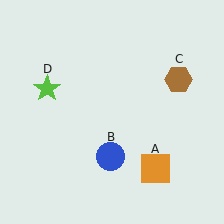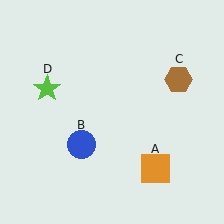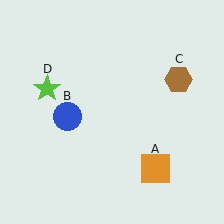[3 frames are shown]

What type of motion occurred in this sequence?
The blue circle (object B) rotated clockwise around the center of the scene.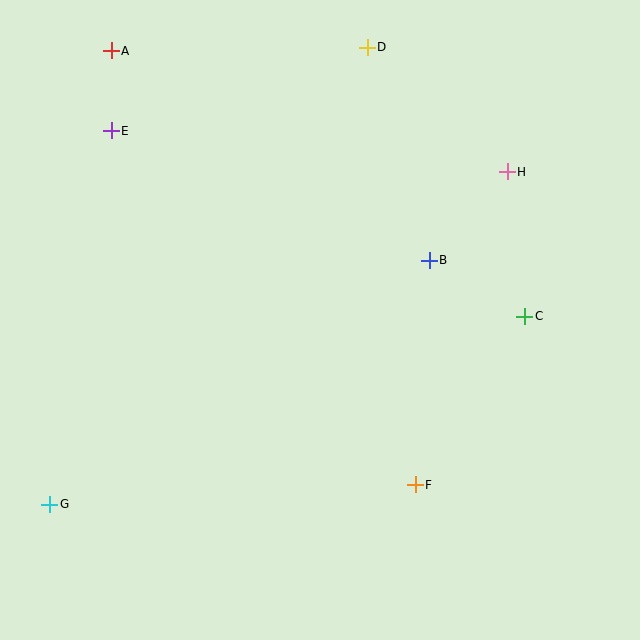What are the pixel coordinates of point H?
Point H is at (507, 172).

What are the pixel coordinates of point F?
Point F is at (415, 485).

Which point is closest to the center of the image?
Point B at (429, 260) is closest to the center.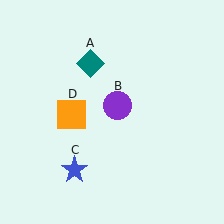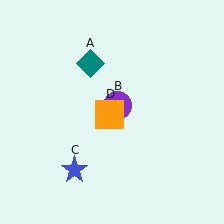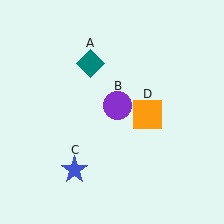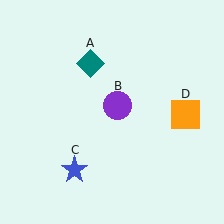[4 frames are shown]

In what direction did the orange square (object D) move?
The orange square (object D) moved right.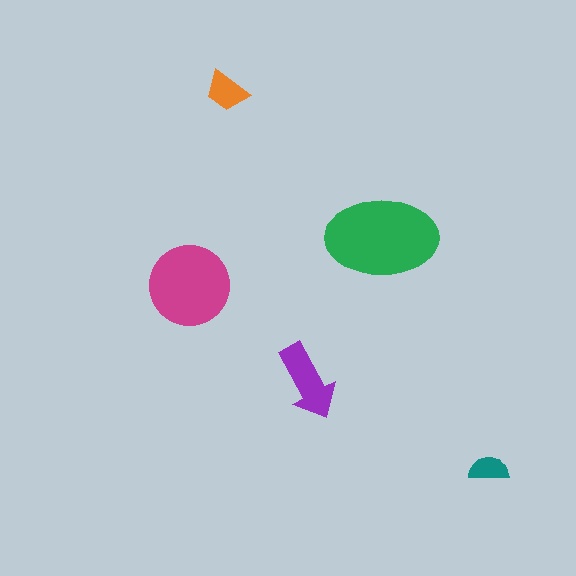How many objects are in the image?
There are 5 objects in the image.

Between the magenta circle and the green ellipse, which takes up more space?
The green ellipse.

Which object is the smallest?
The teal semicircle.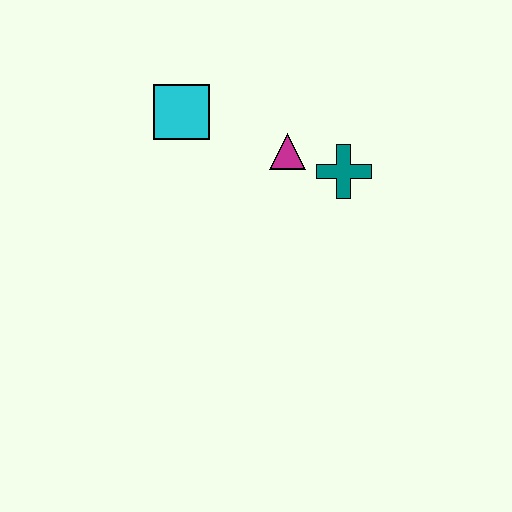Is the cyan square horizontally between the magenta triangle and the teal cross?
No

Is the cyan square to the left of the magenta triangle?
Yes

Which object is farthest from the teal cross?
The cyan square is farthest from the teal cross.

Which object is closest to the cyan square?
The magenta triangle is closest to the cyan square.